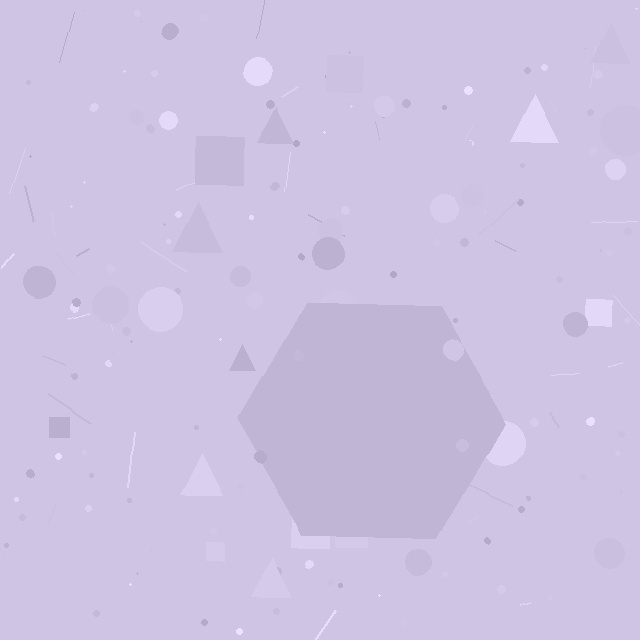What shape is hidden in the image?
A hexagon is hidden in the image.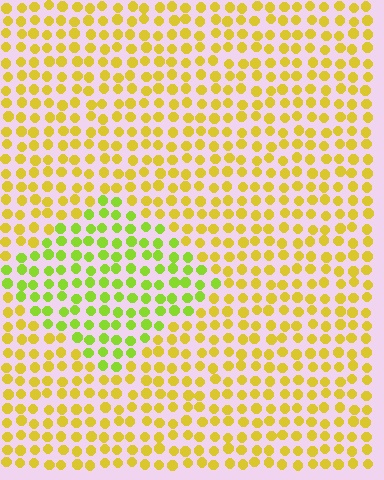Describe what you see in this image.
The image is filled with small yellow elements in a uniform arrangement. A diamond-shaped region is visible where the elements are tinted to a slightly different hue, forming a subtle color boundary.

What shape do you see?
I see a diamond.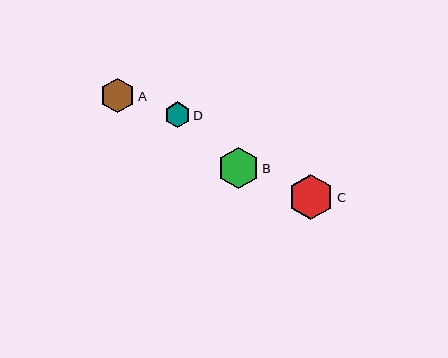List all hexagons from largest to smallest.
From largest to smallest: C, B, A, D.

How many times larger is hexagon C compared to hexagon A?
Hexagon C is approximately 1.3 times the size of hexagon A.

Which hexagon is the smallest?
Hexagon D is the smallest with a size of approximately 26 pixels.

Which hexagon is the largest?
Hexagon C is the largest with a size of approximately 45 pixels.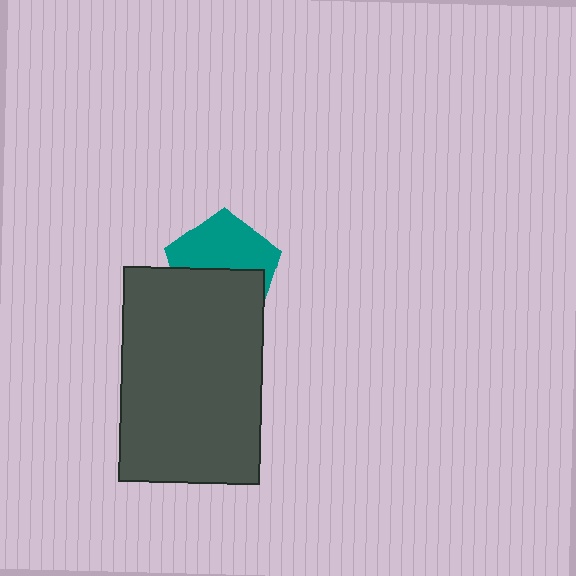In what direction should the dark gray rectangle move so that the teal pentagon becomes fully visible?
The dark gray rectangle should move down. That is the shortest direction to clear the overlap and leave the teal pentagon fully visible.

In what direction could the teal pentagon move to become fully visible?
The teal pentagon could move up. That would shift it out from behind the dark gray rectangle entirely.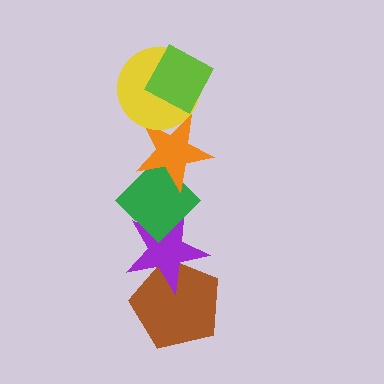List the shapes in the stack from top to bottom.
From top to bottom: the lime diamond, the yellow circle, the orange star, the green diamond, the purple star, the brown pentagon.